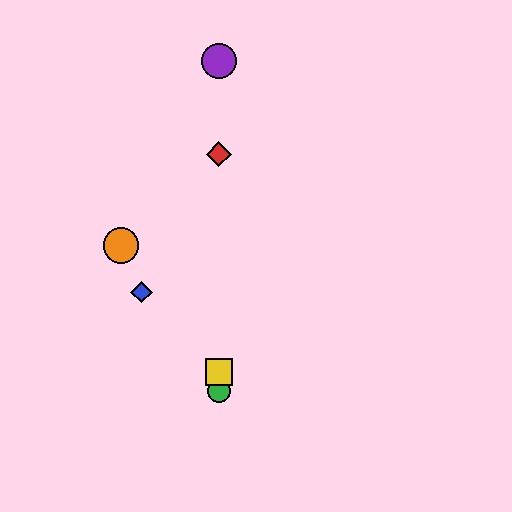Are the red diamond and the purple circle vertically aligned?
Yes, both are at x≈219.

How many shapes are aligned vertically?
4 shapes (the red diamond, the green circle, the yellow square, the purple circle) are aligned vertically.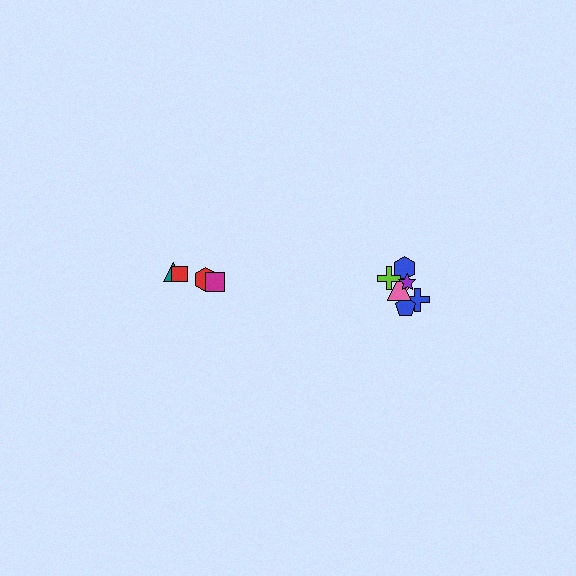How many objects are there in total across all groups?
There are 11 objects.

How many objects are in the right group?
There are 7 objects.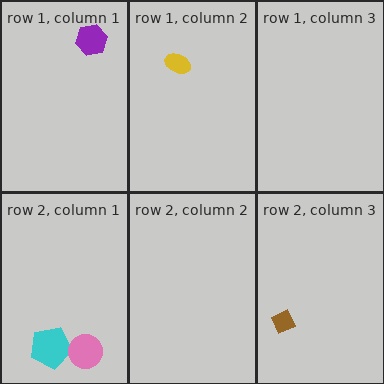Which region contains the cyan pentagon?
The row 2, column 1 region.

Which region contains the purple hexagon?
The row 1, column 1 region.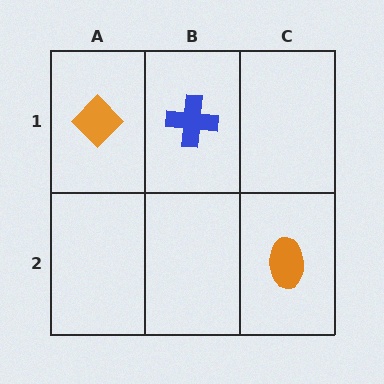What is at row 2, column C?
An orange ellipse.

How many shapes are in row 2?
1 shape.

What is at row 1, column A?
An orange diamond.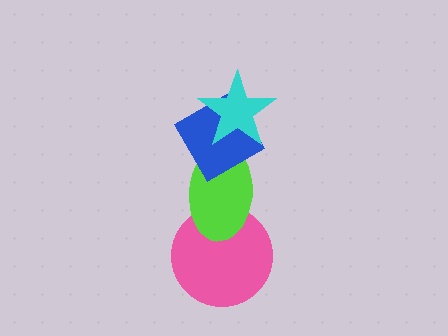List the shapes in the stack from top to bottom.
From top to bottom: the cyan star, the blue diamond, the lime ellipse, the pink circle.